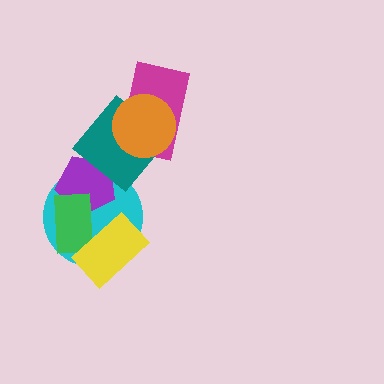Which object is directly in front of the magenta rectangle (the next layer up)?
The teal diamond is directly in front of the magenta rectangle.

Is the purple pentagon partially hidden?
Yes, it is partially covered by another shape.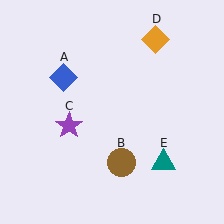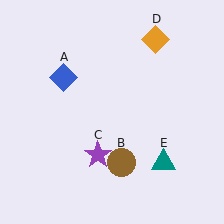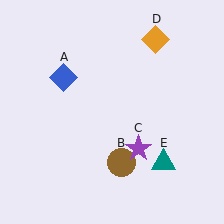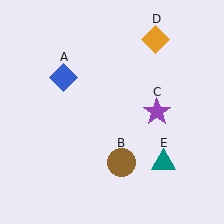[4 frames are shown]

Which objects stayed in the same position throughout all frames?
Blue diamond (object A) and brown circle (object B) and orange diamond (object D) and teal triangle (object E) remained stationary.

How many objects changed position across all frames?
1 object changed position: purple star (object C).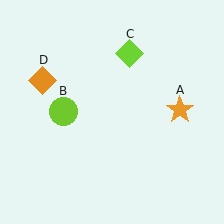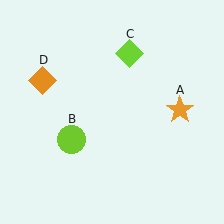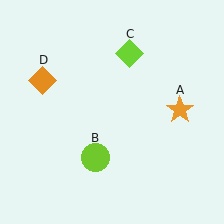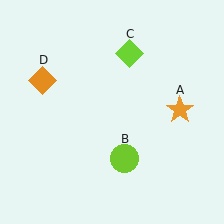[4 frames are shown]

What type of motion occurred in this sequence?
The lime circle (object B) rotated counterclockwise around the center of the scene.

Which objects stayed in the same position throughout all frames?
Orange star (object A) and lime diamond (object C) and orange diamond (object D) remained stationary.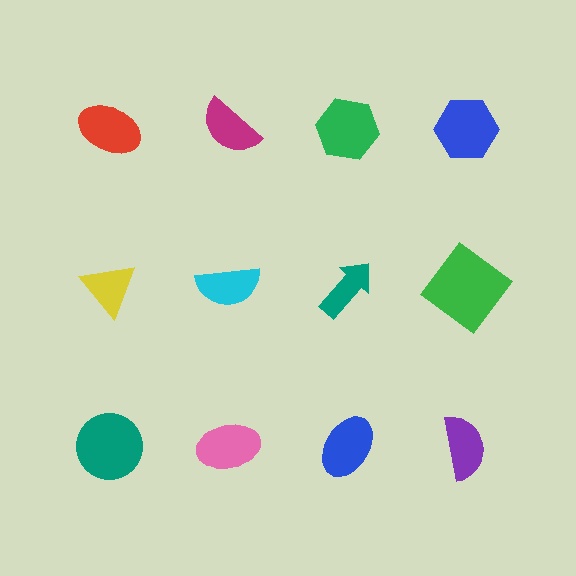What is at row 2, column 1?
A yellow triangle.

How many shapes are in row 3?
4 shapes.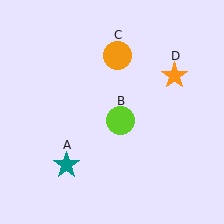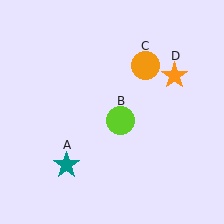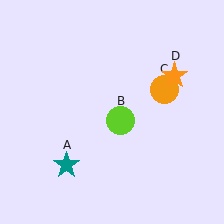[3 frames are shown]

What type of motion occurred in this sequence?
The orange circle (object C) rotated clockwise around the center of the scene.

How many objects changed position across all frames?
1 object changed position: orange circle (object C).